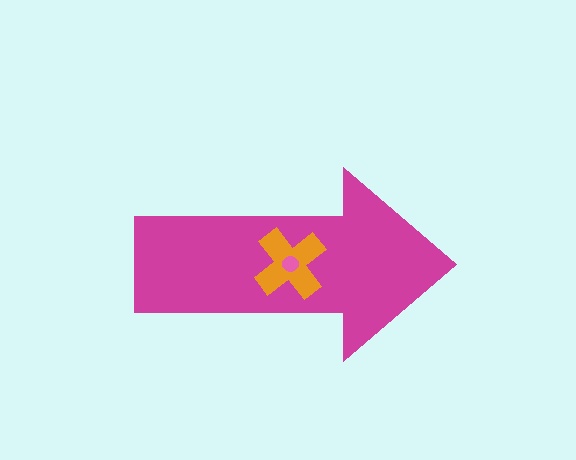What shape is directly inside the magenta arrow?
The orange cross.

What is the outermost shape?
The magenta arrow.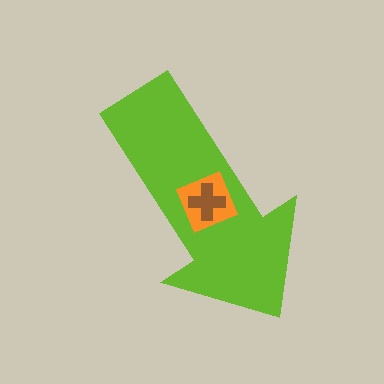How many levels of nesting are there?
3.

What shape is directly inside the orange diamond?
The brown cross.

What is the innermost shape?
The brown cross.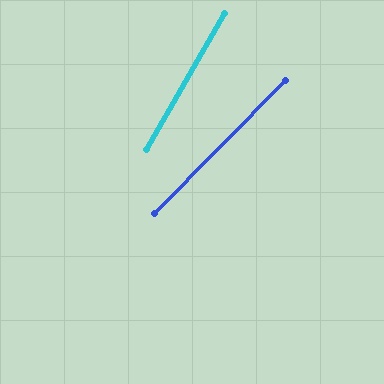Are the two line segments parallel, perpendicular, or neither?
Neither parallel nor perpendicular — they differ by about 15°.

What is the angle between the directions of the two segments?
Approximately 15 degrees.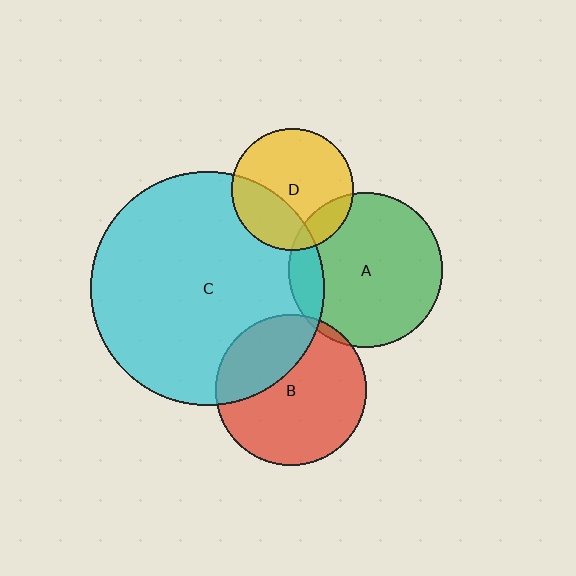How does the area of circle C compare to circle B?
Approximately 2.4 times.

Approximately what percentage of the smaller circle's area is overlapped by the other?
Approximately 30%.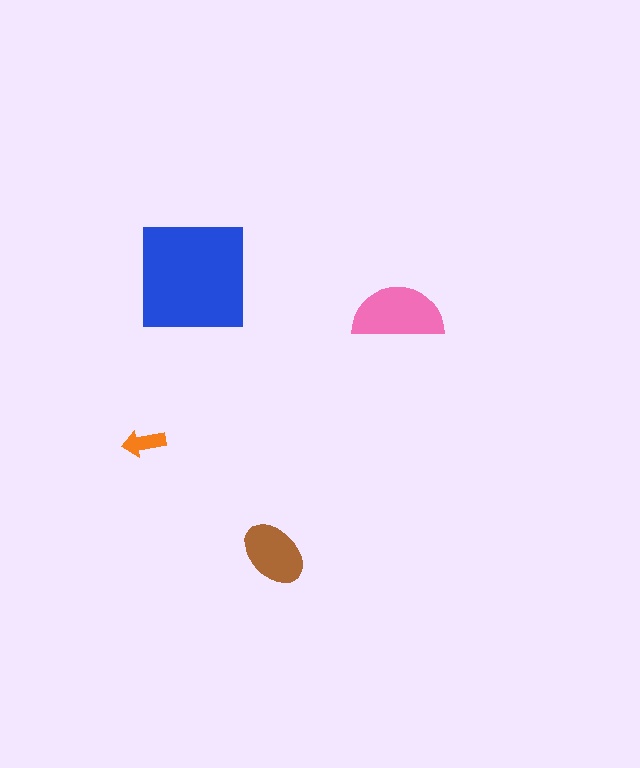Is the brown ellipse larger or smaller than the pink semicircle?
Smaller.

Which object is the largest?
The blue square.